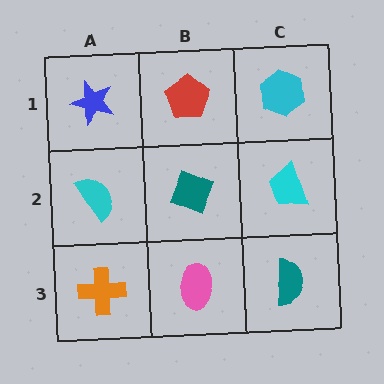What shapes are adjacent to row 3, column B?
A teal diamond (row 2, column B), an orange cross (row 3, column A), a teal semicircle (row 3, column C).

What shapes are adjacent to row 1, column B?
A teal diamond (row 2, column B), a blue star (row 1, column A), a cyan hexagon (row 1, column C).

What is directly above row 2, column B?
A red pentagon.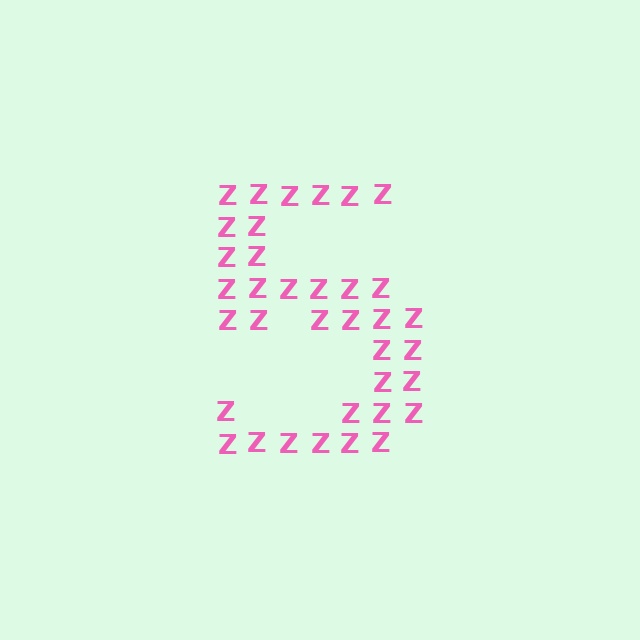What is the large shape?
The large shape is the digit 5.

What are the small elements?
The small elements are letter Z's.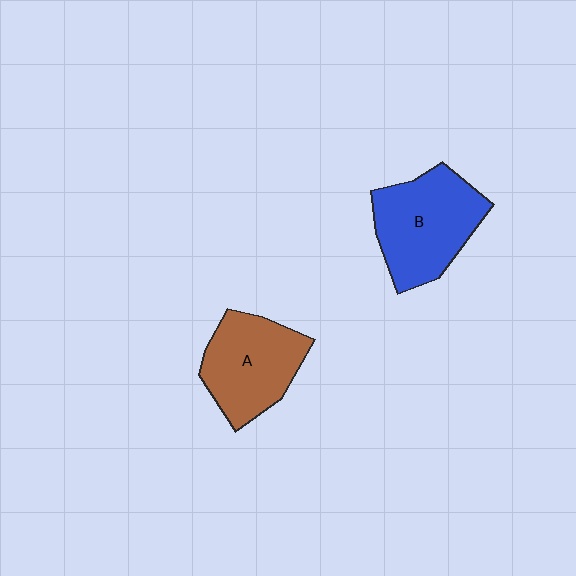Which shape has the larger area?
Shape B (blue).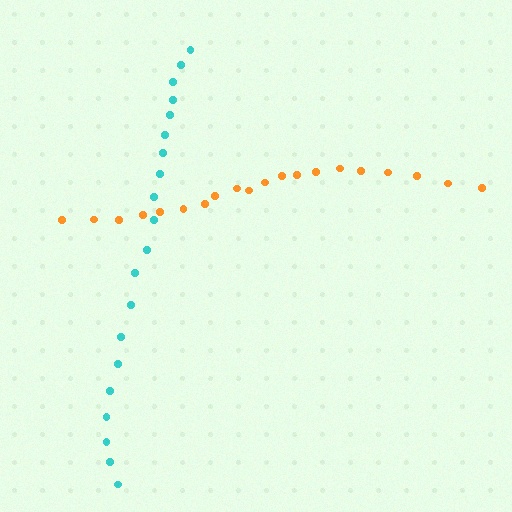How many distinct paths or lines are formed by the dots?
There are 2 distinct paths.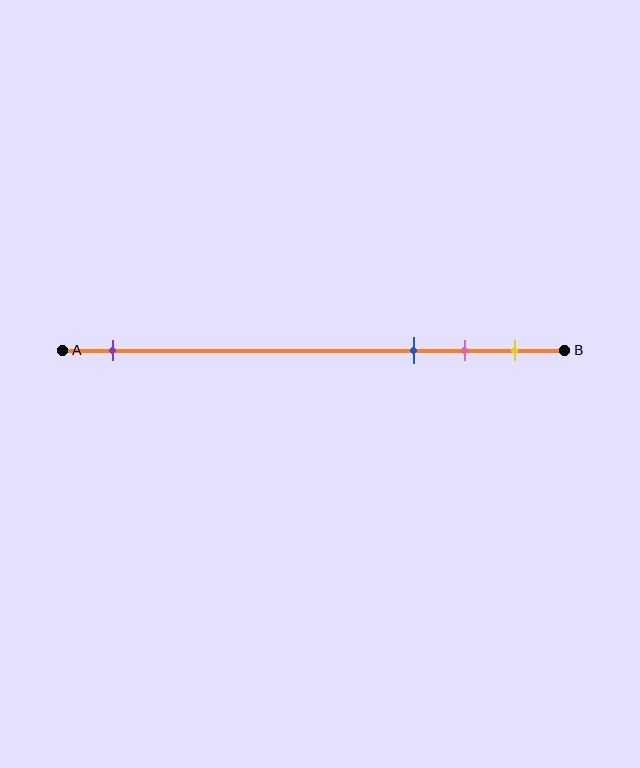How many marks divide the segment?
There are 4 marks dividing the segment.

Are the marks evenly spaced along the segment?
No, the marks are not evenly spaced.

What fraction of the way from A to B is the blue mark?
The blue mark is approximately 70% (0.7) of the way from A to B.